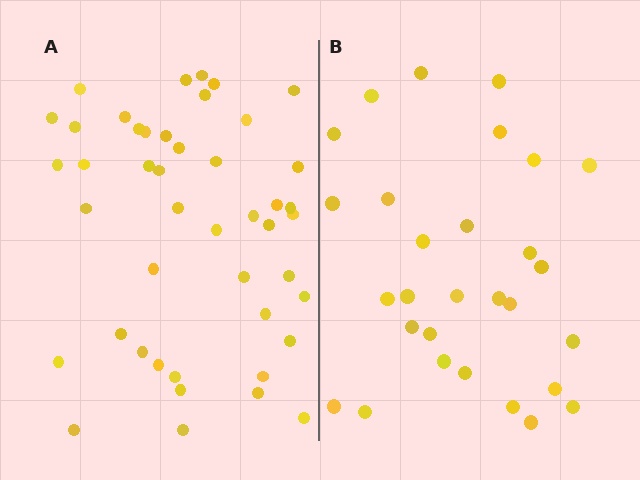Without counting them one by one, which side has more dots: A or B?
Region A (the left region) has more dots.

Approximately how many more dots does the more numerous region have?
Region A has approximately 15 more dots than region B.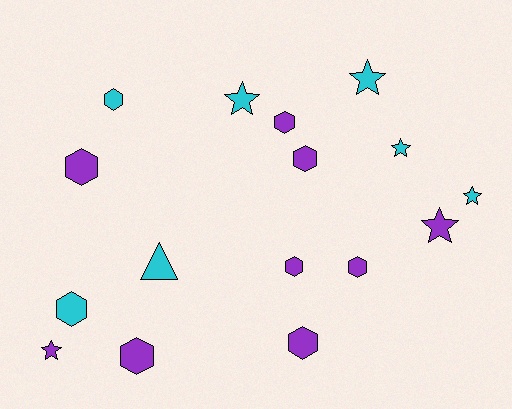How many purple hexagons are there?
There are 7 purple hexagons.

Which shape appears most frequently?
Hexagon, with 9 objects.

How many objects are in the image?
There are 16 objects.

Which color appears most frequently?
Purple, with 9 objects.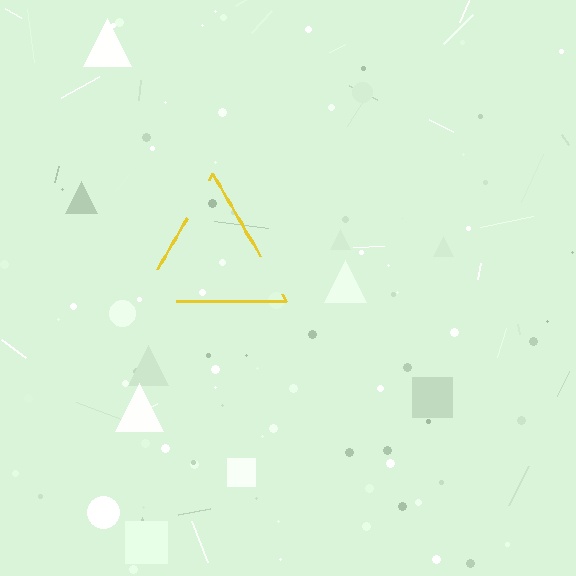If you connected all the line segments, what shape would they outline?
They would outline a triangle.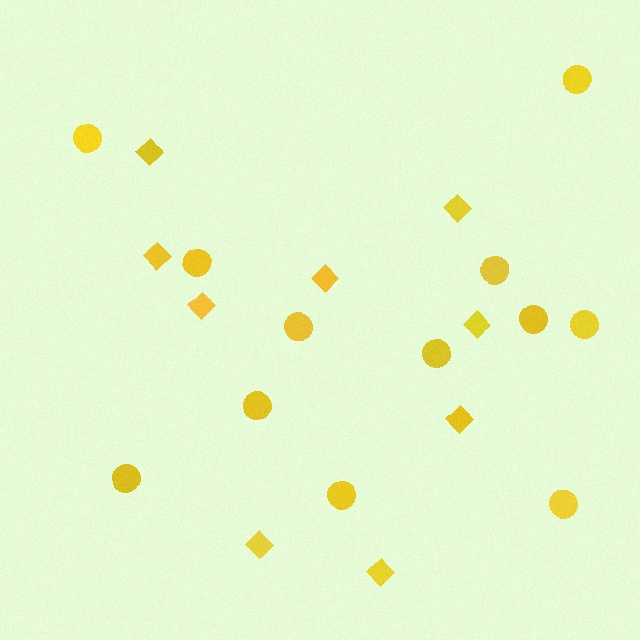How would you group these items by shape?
There are 2 groups: one group of circles (12) and one group of diamonds (9).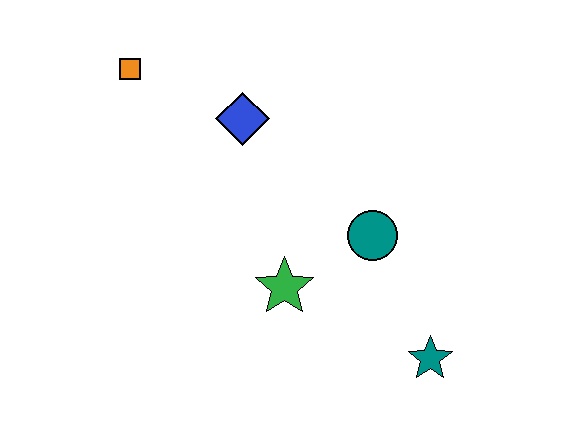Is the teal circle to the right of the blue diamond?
Yes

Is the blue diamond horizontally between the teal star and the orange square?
Yes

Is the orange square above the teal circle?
Yes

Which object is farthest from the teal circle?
The orange square is farthest from the teal circle.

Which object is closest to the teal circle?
The green star is closest to the teal circle.